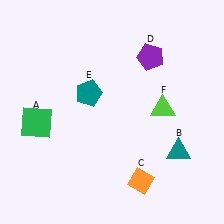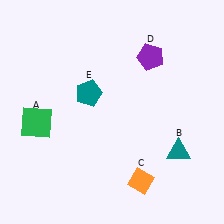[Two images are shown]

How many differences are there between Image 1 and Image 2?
There is 1 difference between the two images.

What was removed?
The lime triangle (F) was removed in Image 2.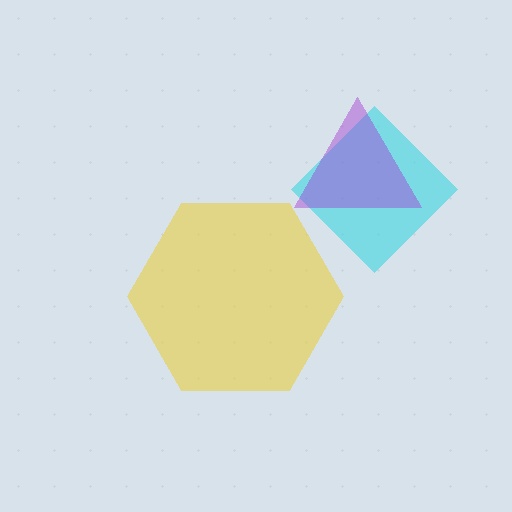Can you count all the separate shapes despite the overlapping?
Yes, there are 3 separate shapes.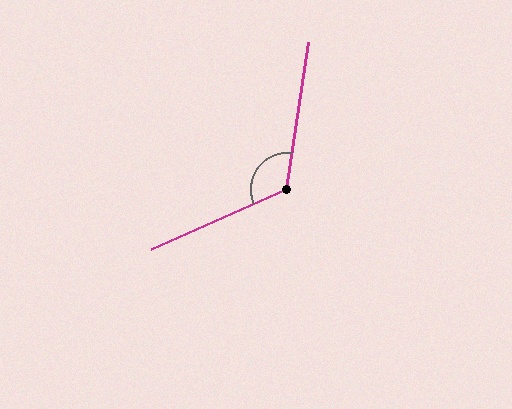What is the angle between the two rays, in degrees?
Approximately 122 degrees.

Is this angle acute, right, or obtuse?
It is obtuse.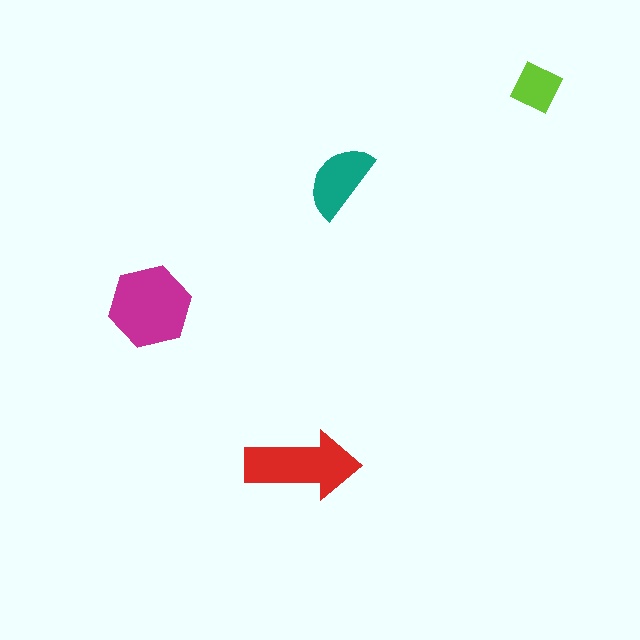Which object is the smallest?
The lime diamond.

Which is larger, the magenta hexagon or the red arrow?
The magenta hexagon.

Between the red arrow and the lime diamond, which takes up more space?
The red arrow.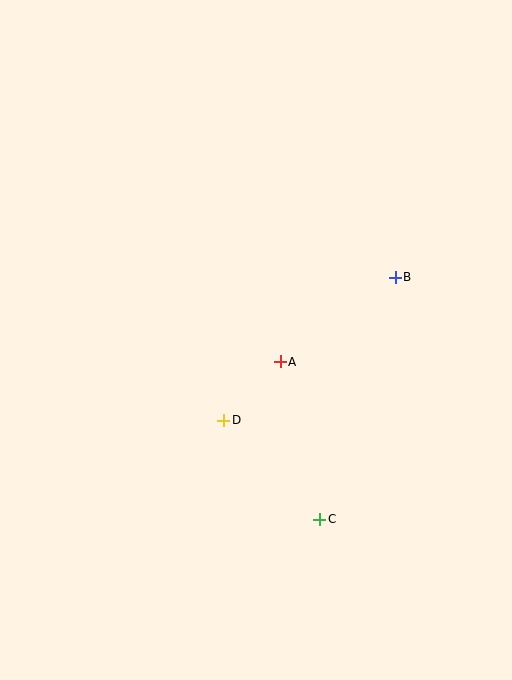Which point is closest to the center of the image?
Point A at (280, 362) is closest to the center.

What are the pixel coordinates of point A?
Point A is at (280, 362).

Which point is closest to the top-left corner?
Point A is closest to the top-left corner.